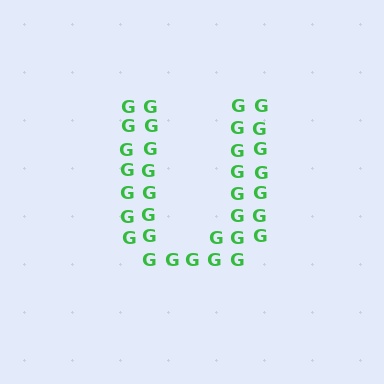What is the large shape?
The large shape is the letter U.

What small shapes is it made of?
It is made of small letter G's.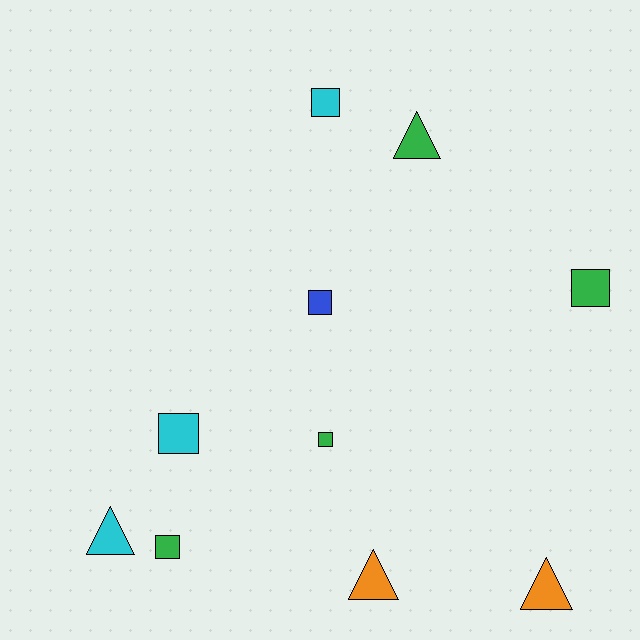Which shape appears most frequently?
Square, with 6 objects.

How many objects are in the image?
There are 10 objects.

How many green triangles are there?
There is 1 green triangle.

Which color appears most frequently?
Green, with 4 objects.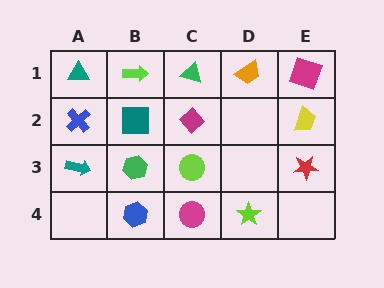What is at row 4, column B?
A blue hexagon.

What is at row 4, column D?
A lime star.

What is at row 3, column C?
A lime circle.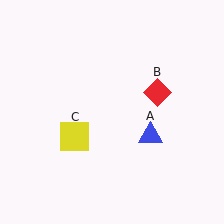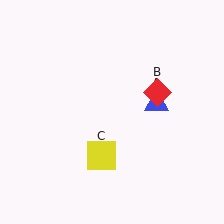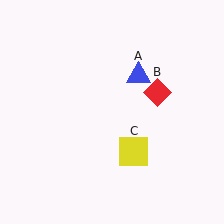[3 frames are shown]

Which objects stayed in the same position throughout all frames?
Red diamond (object B) remained stationary.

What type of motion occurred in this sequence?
The blue triangle (object A), yellow square (object C) rotated counterclockwise around the center of the scene.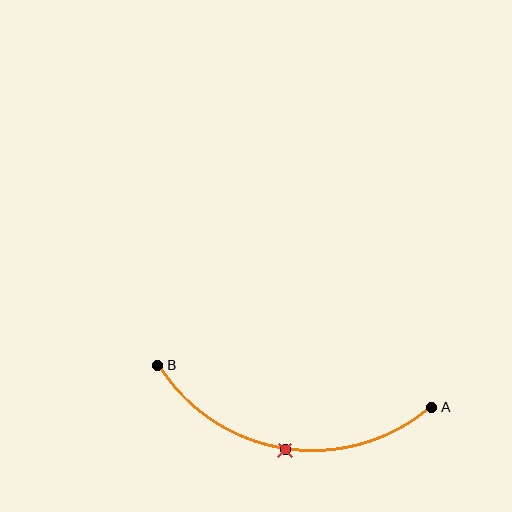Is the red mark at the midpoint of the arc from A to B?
Yes. The red mark lies on the arc at equal arc-length from both A and B — it is the arc midpoint.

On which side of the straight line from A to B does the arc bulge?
The arc bulges below the straight line connecting A and B.